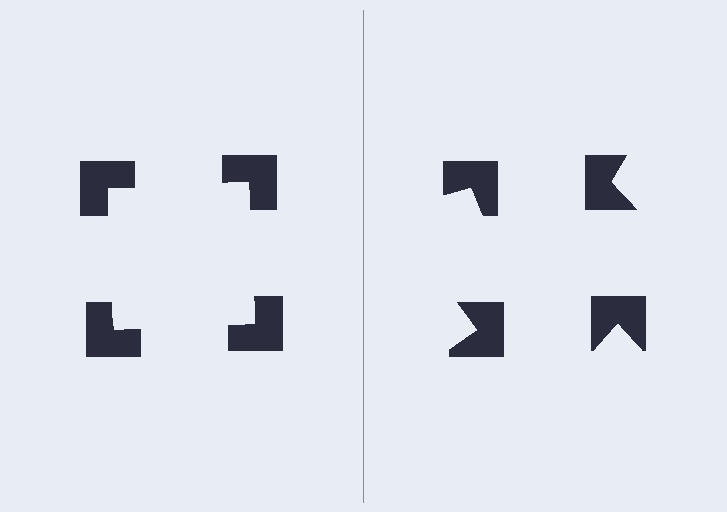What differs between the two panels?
The notched squares are positioned identically on both sides; only the wedge orientations differ. On the left they align to a square; on the right they are misaligned.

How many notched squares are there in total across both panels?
8 — 4 on each side.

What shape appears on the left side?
An illusory square.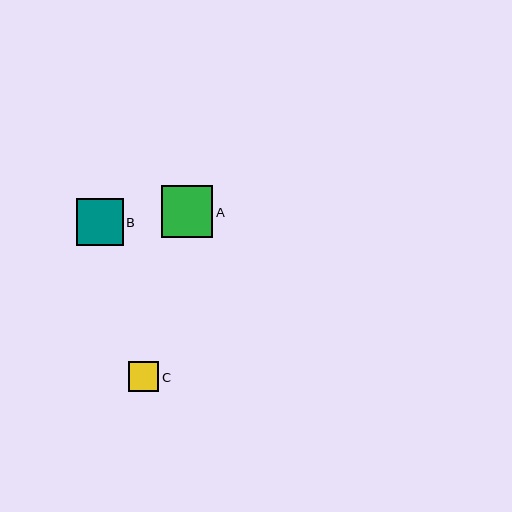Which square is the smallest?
Square C is the smallest with a size of approximately 30 pixels.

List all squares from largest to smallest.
From largest to smallest: A, B, C.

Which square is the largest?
Square A is the largest with a size of approximately 52 pixels.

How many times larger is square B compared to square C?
Square B is approximately 1.5 times the size of square C.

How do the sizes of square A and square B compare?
Square A and square B are approximately the same size.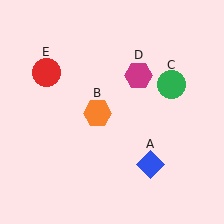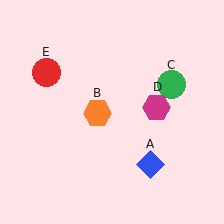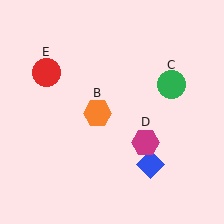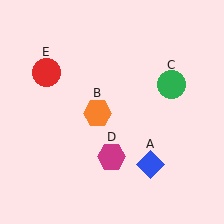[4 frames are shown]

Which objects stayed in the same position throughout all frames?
Blue diamond (object A) and orange hexagon (object B) and green circle (object C) and red circle (object E) remained stationary.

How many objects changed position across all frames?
1 object changed position: magenta hexagon (object D).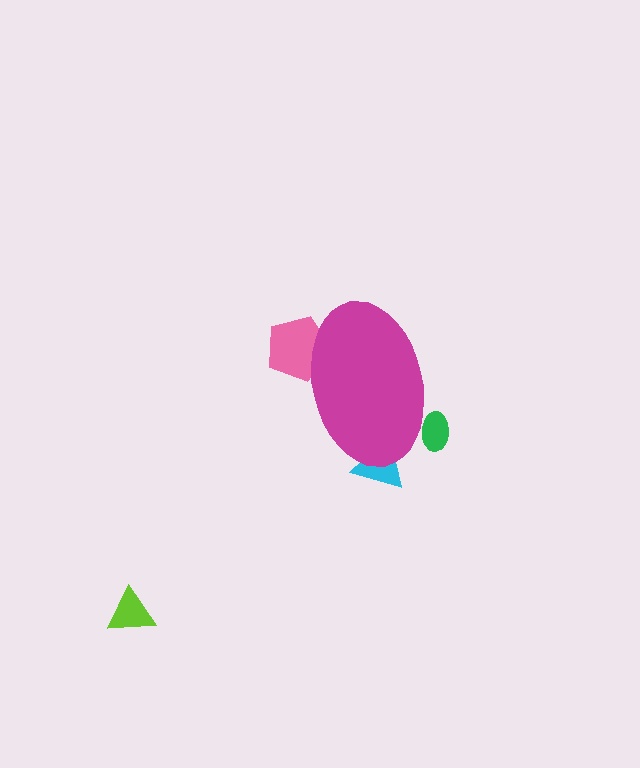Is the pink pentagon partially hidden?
Yes, the pink pentagon is partially hidden behind the magenta ellipse.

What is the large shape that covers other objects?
A magenta ellipse.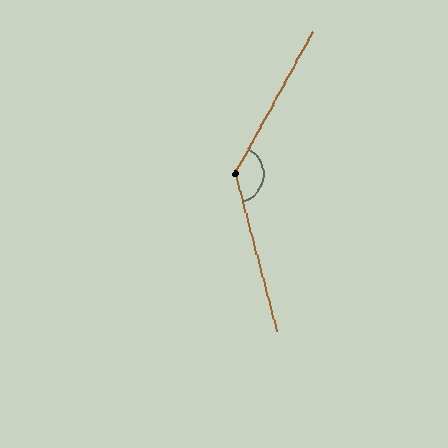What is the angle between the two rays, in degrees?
Approximately 137 degrees.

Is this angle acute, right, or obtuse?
It is obtuse.